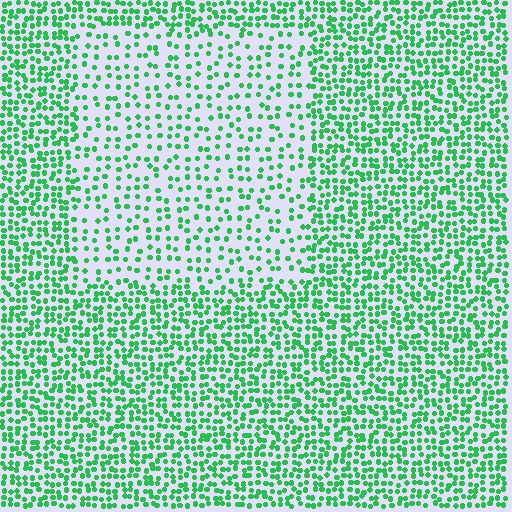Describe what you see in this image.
The image contains small green elements arranged at two different densities. A rectangle-shaped region is visible where the elements are less densely packed than the surrounding area.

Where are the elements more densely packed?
The elements are more densely packed outside the rectangle boundary.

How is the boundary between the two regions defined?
The boundary is defined by a change in element density (approximately 2.1x ratio). All elements are the same color, size, and shape.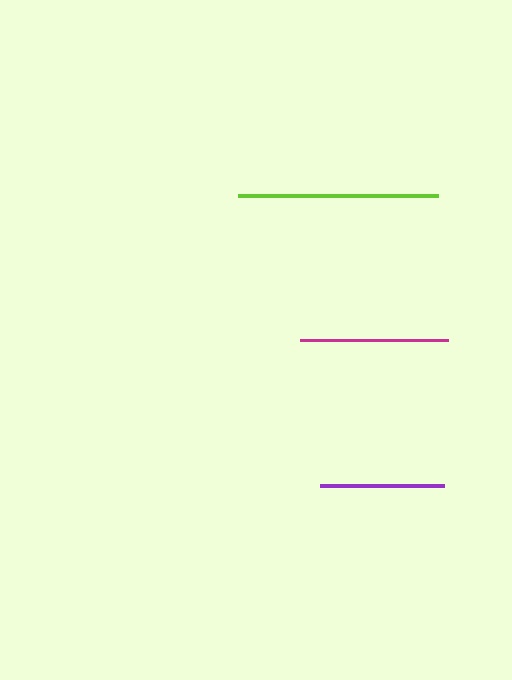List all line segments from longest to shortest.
From longest to shortest: lime, magenta, purple.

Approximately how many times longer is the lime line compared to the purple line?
The lime line is approximately 1.6 times the length of the purple line.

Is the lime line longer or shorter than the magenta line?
The lime line is longer than the magenta line.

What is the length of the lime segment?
The lime segment is approximately 200 pixels long.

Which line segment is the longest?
The lime line is the longest at approximately 200 pixels.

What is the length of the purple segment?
The purple segment is approximately 124 pixels long.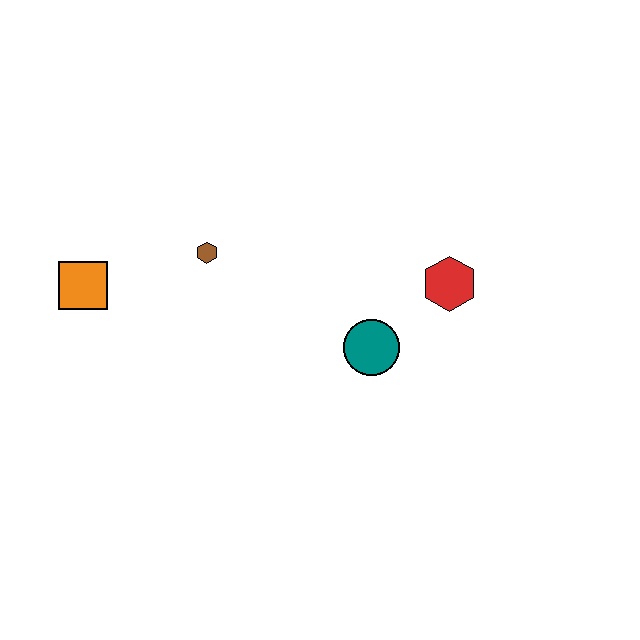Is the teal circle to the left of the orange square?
No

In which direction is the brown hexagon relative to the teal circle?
The brown hexagon is to the left of the teal circle.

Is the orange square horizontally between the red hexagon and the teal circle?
No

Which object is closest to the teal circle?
The red hexagon is closest to the teal circle.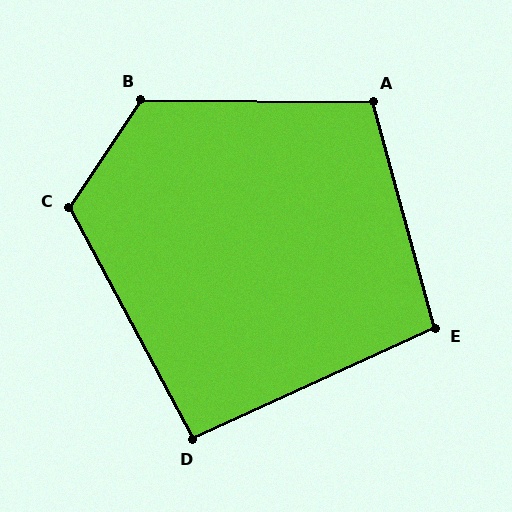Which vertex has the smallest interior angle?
D, at approximately 94 degrees.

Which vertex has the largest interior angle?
B, at approximately 124 degrees.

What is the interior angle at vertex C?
Approximately 118 degrees (obtuse).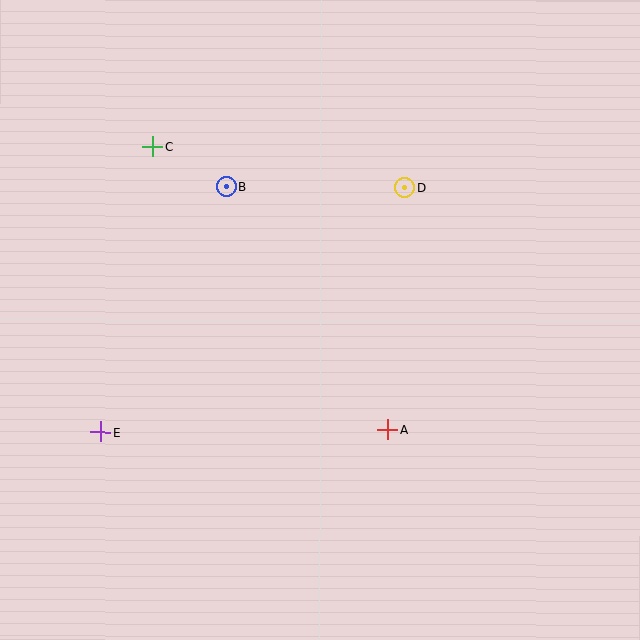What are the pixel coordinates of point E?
Point E is at (101, 432).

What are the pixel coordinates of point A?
Point A is at (388, 430).